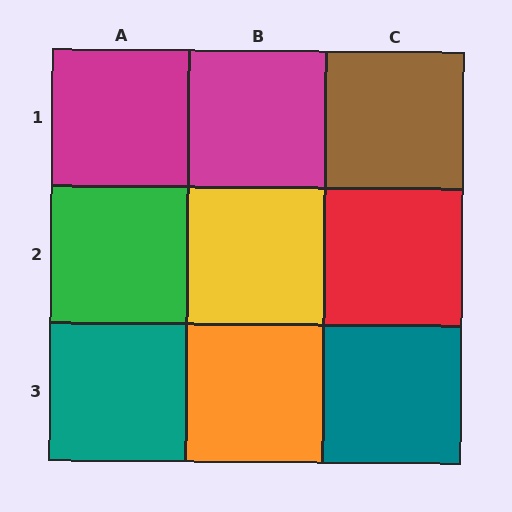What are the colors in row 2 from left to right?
Green, yellow, red.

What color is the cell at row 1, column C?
Brown.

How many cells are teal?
2 cells are teal.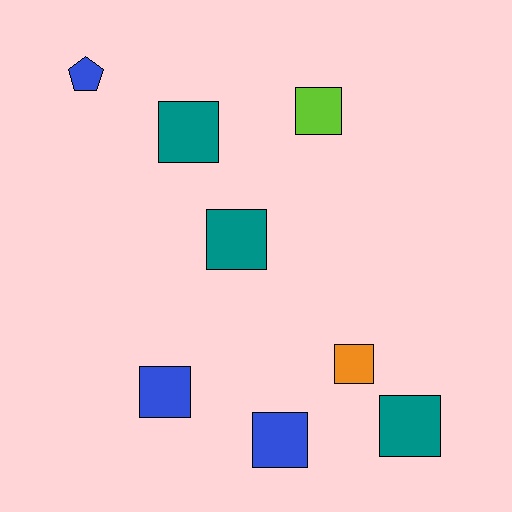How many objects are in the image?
There are 8 objects.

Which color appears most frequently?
Blue, with 3 objects.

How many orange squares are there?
There is 1 orange square.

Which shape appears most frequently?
Square, with 7 objects.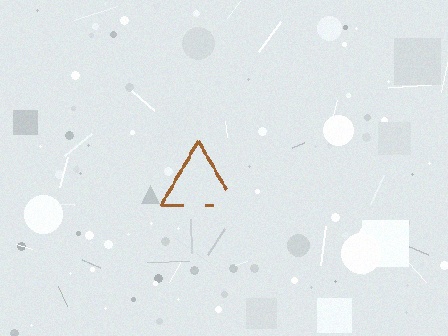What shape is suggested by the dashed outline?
The dashed outline suggests a triangle.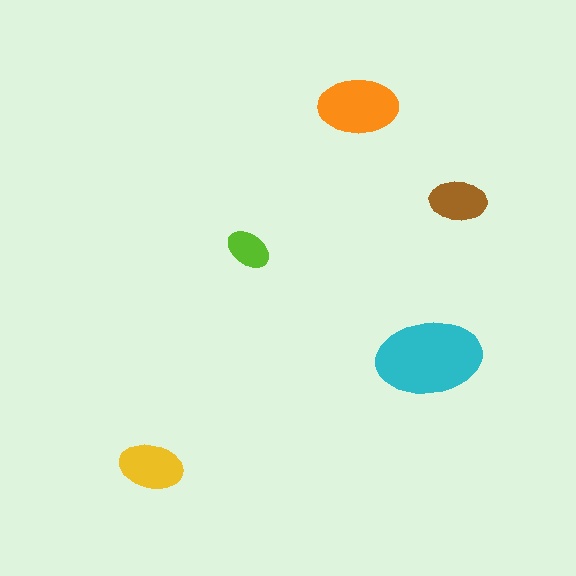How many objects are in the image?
There are 5 objects in the image.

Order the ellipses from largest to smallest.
the cyan one, the orange one, the yellow one, the brown one, the lime one.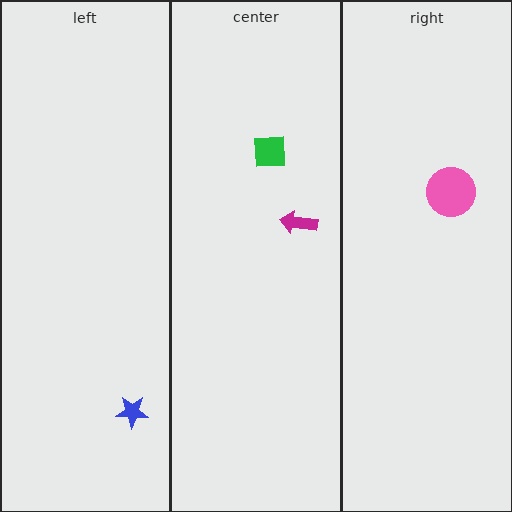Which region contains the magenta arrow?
The center region.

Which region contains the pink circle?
The right region.